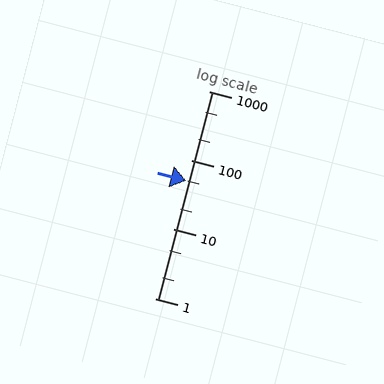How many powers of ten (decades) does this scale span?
The scale spans 3 decades, from 1 to 1000.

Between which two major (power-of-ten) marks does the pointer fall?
The pointer is between 10 and 100.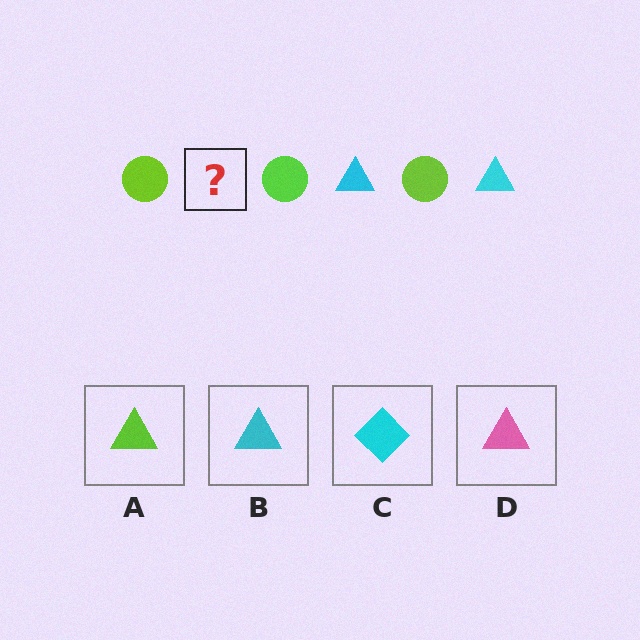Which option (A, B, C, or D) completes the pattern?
B.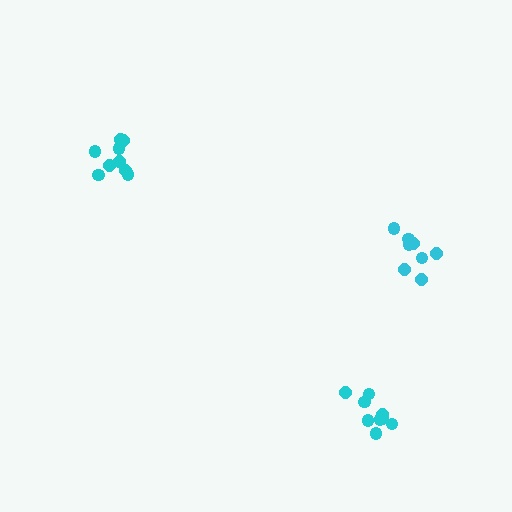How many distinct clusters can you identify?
There are 3 distinct clusters.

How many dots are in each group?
Group 1: 9 dots, Group 2: 8 dots, Group 3: 9 dots (26 total).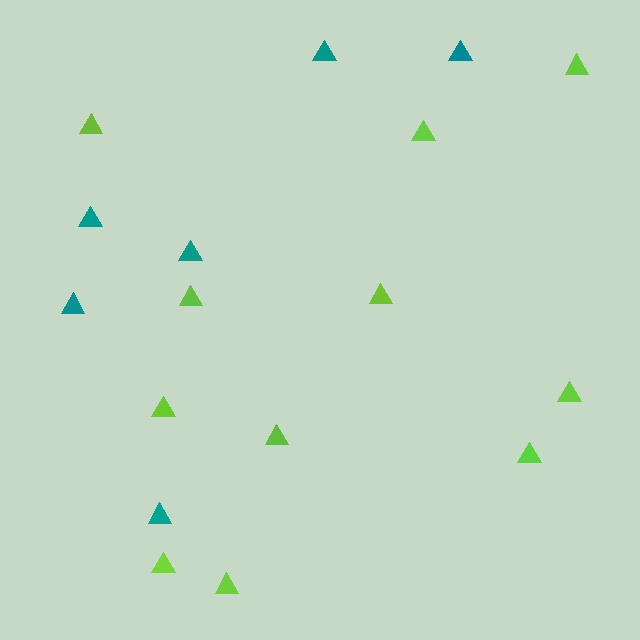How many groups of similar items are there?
There are 2 groups: one group of lime triangles (11) and one group of teal triangles (6).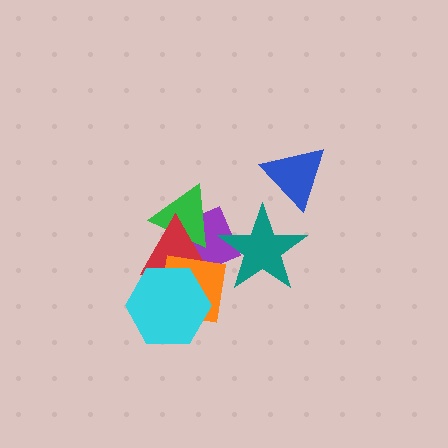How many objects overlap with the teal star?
1 object overlaps with the teal star.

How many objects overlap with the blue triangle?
0 objects overlap with the blue triangle.